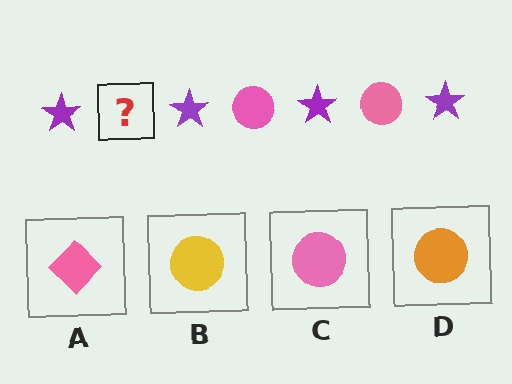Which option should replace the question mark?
Option C.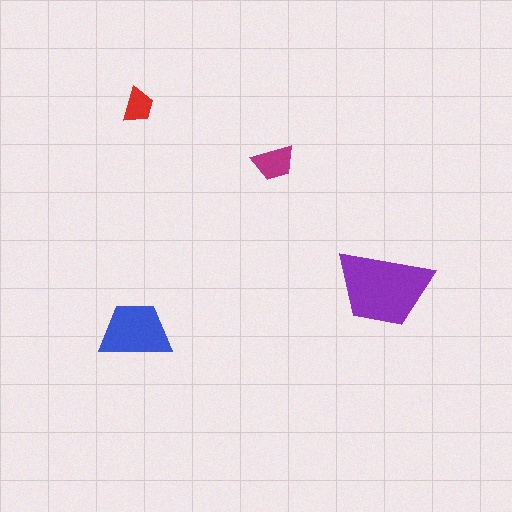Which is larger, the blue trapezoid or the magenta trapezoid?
The blue one.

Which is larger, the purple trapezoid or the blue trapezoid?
The purple one.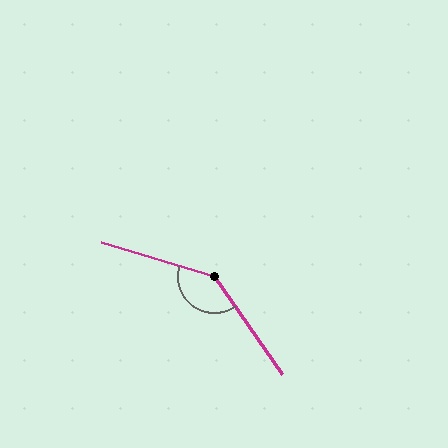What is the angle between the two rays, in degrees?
Approximately 142 degrees.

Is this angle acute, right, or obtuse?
It is obtuse.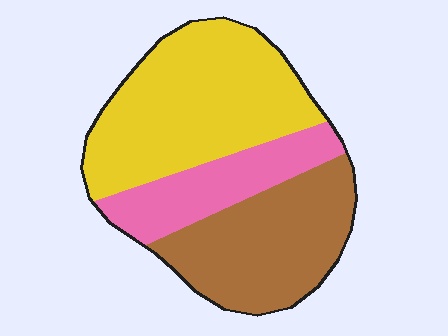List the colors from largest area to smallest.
From largest to smallest: yellow, brown, pink.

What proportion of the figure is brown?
Brown covers 34% of the figure.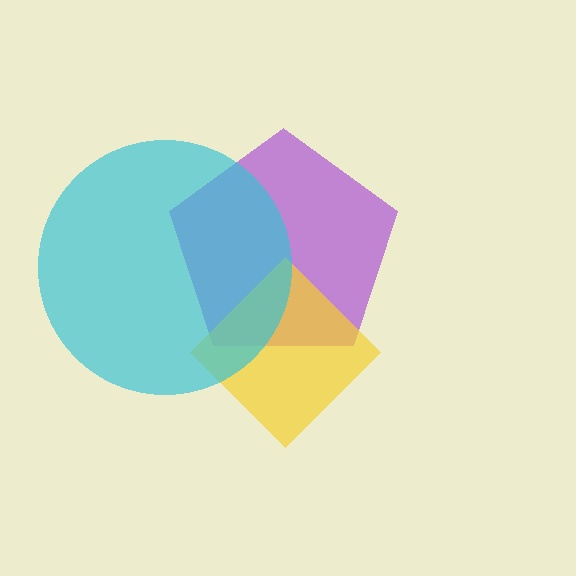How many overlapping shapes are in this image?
There are 3 overlapping shapes in the image.